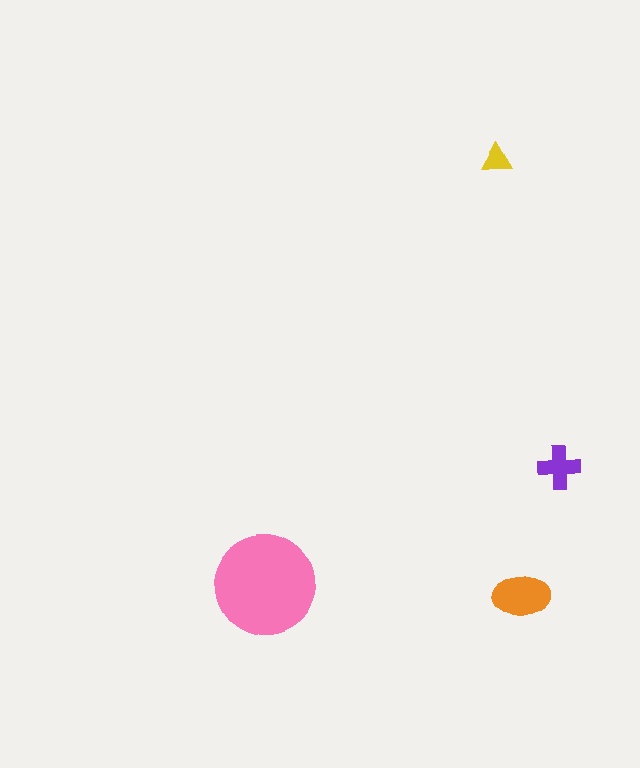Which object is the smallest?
The yellow triangle.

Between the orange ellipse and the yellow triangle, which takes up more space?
The orange ellipse.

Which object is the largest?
The pink circle.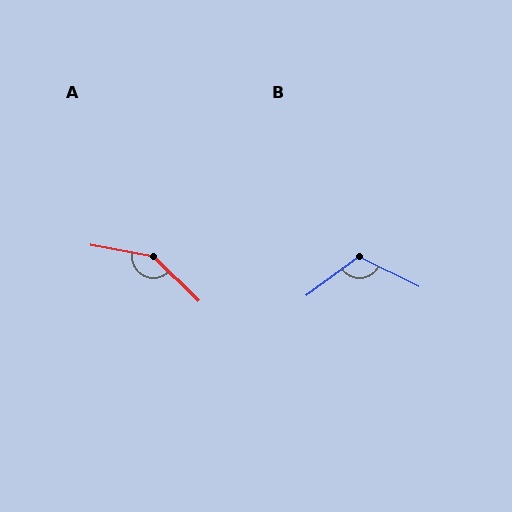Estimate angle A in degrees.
Approximately 146 degrees.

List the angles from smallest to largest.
B (117°), A (146°).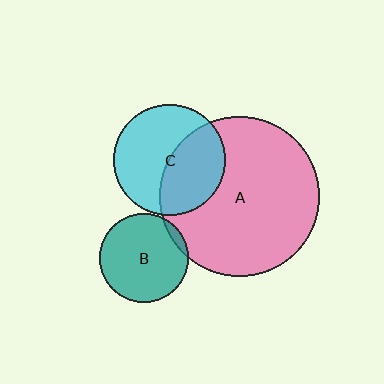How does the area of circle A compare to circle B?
Approximately 3.2 times.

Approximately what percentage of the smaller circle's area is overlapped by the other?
Approximately 45%.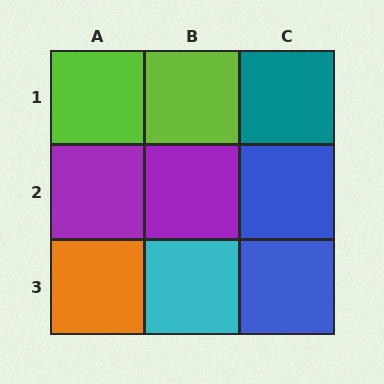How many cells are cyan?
1 cell is cyan.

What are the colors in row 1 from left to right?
Lime, lime, teal.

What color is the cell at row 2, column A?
Purple.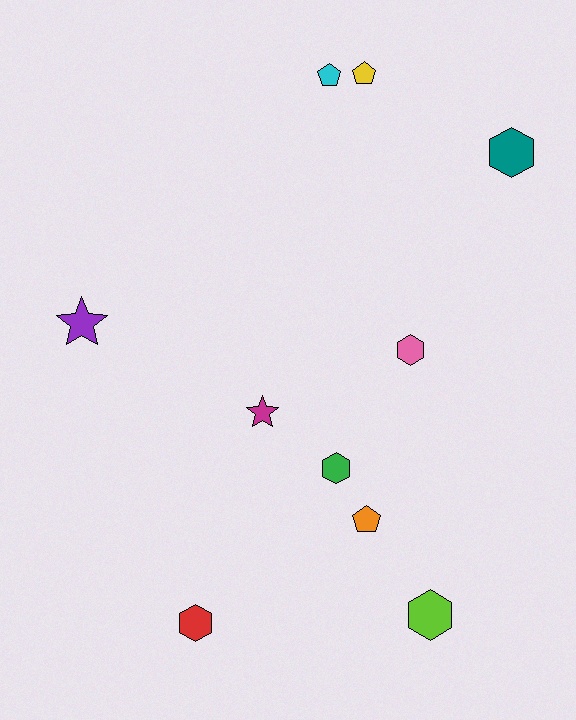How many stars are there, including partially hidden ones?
There are 2 stars.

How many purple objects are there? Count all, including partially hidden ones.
There is 1 purple object.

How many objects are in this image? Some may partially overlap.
There are 10 objects.